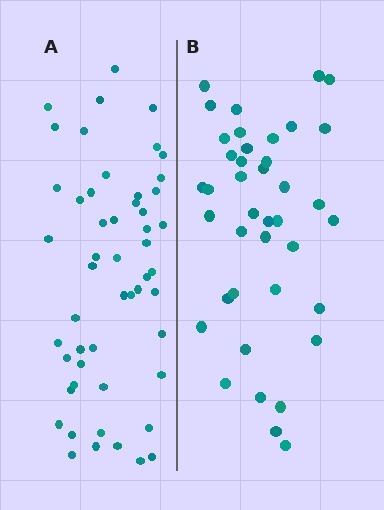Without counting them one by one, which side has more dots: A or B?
Region A (the left region) has more dots.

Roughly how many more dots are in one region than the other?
Region A has roughly 12 or so more dots than region B.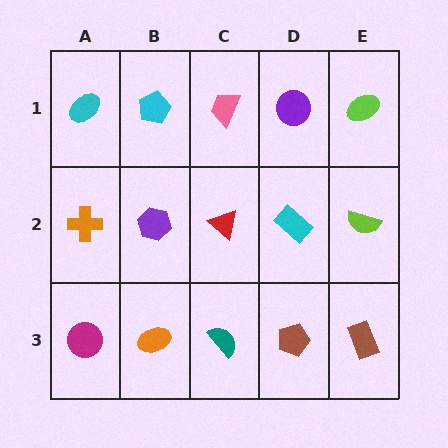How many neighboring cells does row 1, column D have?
3.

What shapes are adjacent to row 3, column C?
A red triangle (row 2, column C), an orange ellipse (row 3, column B), a brown pentagon (row 3, column D).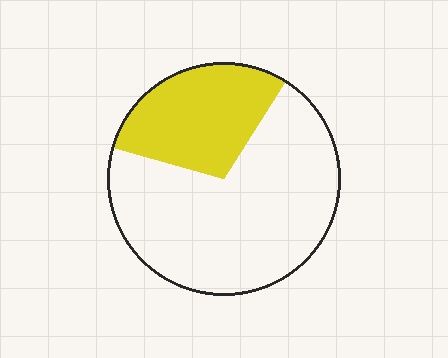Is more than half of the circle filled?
No.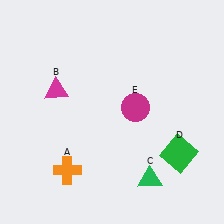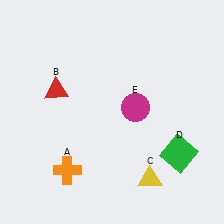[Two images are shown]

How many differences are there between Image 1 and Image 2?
There are 2 differences between the two images.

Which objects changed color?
B changed from magenta to red. C changed from green to yellow.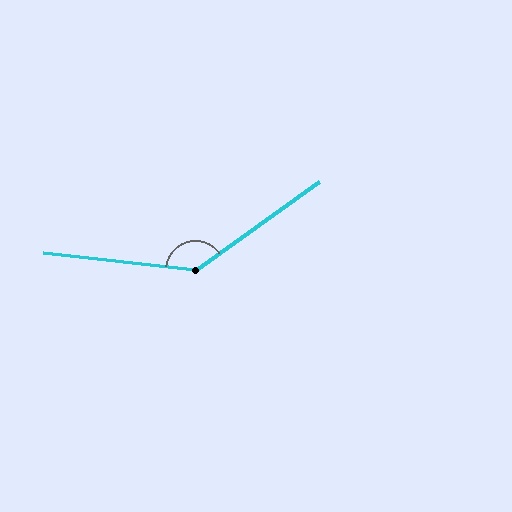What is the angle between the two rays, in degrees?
Approximately 138 degrees.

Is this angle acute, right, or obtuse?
It is obtuse.